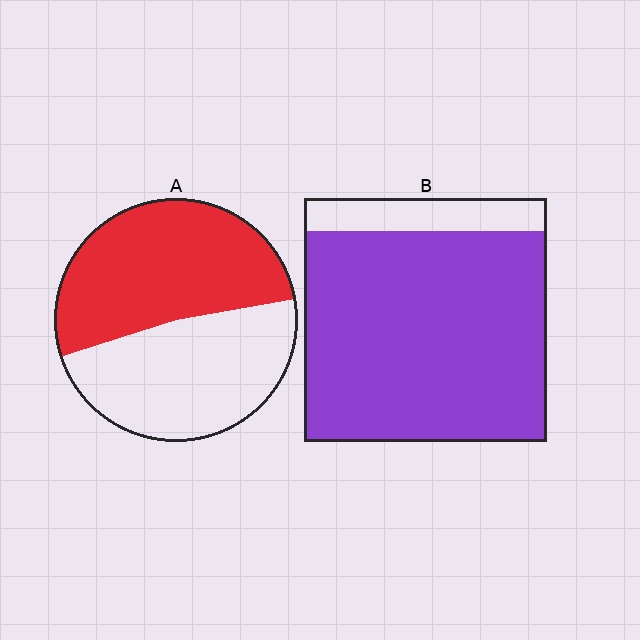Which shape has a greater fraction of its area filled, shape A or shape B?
Shape B.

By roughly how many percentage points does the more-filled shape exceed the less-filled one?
By roughly 35 percentage points (B over A).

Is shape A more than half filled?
Roughly half.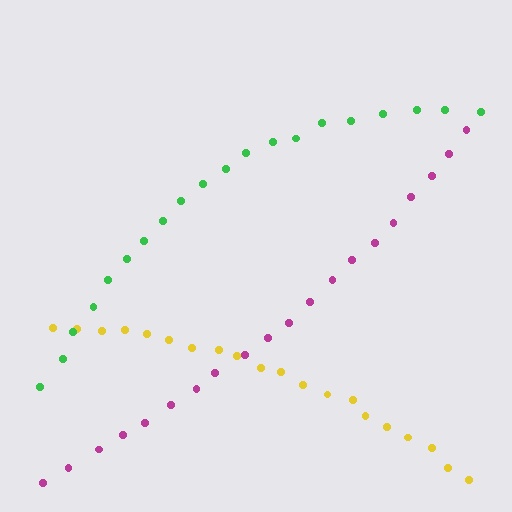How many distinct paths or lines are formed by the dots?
There are 3 distinct paths.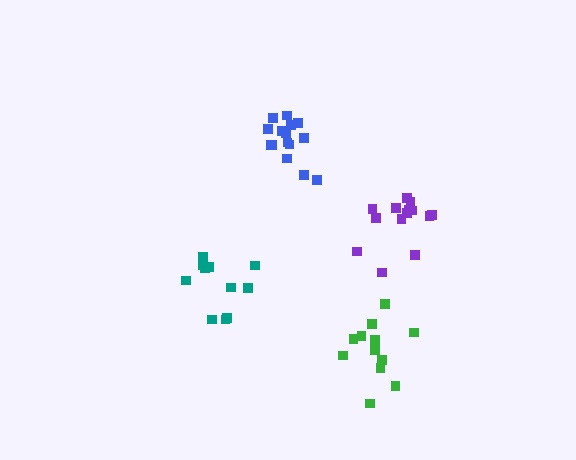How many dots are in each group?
Group 1: 14 dots, Group 2: 11 dots, Group 3: 12 dots, Group 4: 15 dots (52 total).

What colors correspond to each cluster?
The clusters are colored: purple, teal, green, blue.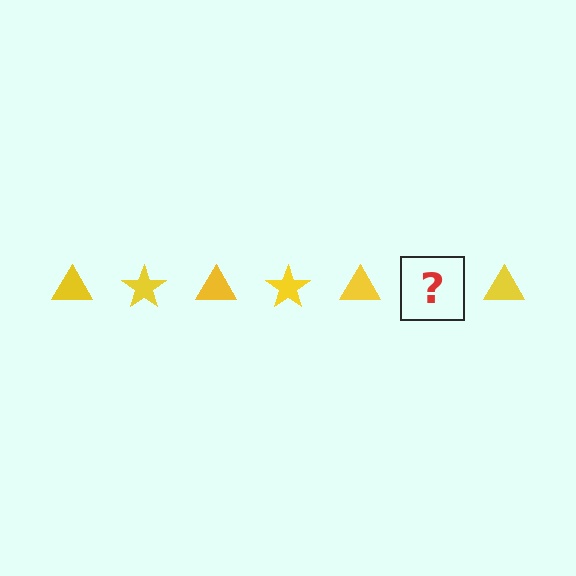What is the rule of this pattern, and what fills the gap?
The rule is that the pattern cycles through triangle, star shapes in yellow. The gap should be filled with a yellow star.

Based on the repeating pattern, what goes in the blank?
The blank should be a yellow star.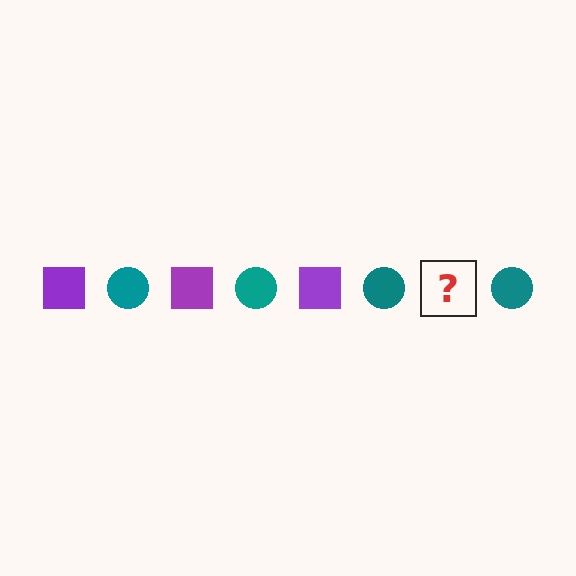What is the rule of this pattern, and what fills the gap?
The rule is that the pattern alternates between purple square and teal circle. The gap should be filled with a purple square.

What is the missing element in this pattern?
The missing element is a purple square.